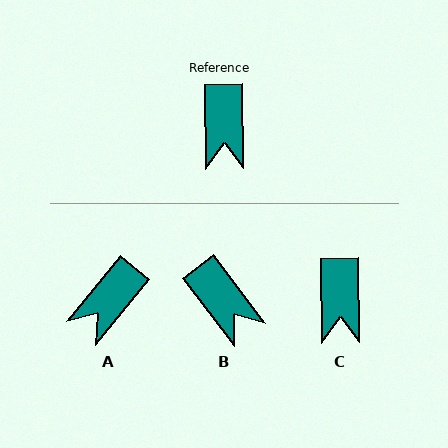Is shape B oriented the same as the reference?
No, it is off by about 36 degrees.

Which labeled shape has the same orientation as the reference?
C.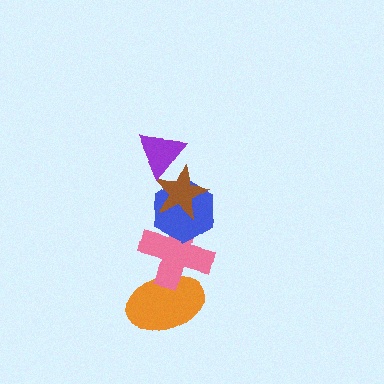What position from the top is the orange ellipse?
The orange ellipse is 5th from the top.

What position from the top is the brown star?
The brown star is 2nd from the top.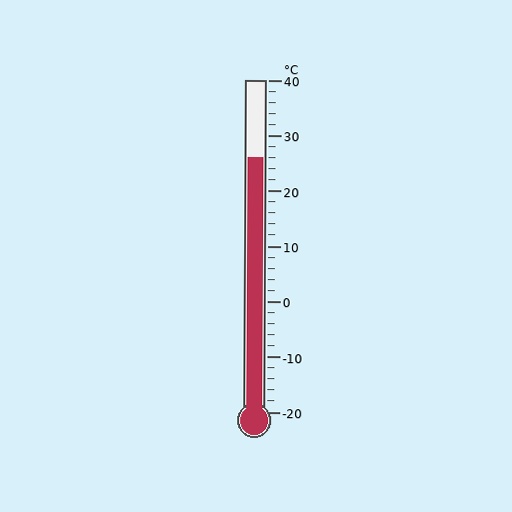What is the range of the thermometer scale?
The thermometer scale ranges from -20°C to 40°C.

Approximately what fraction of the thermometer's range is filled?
The thermometer is filled to approximately 75% of its range.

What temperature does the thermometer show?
The thermometer shows approximately 26°C.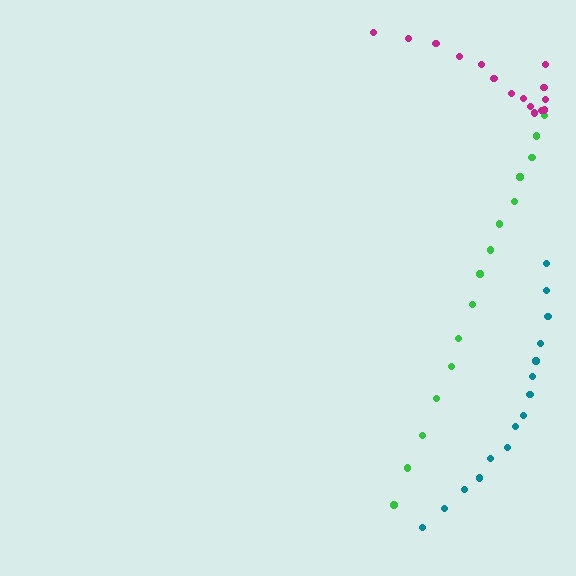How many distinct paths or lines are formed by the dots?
There are 3 distinct paths.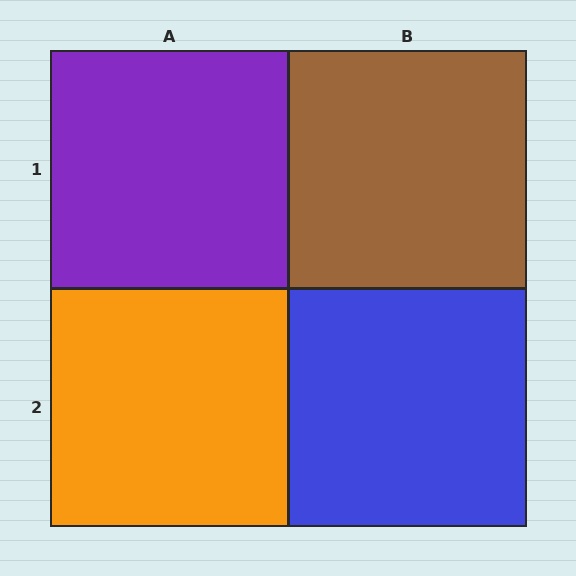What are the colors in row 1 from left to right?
Purple, brown.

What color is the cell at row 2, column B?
Blue.